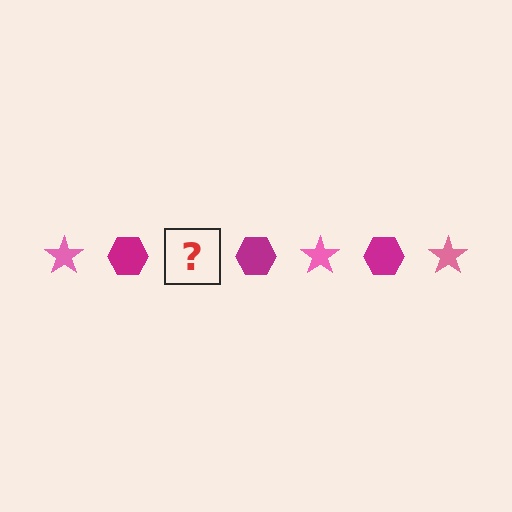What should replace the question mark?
The question mark should be replaced with a pink star.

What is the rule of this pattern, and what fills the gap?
The rule is that the pattern alternates between pink star and magenta hexagon. The gap should be filled with a pink star.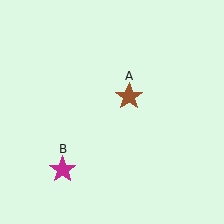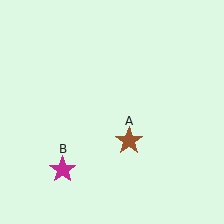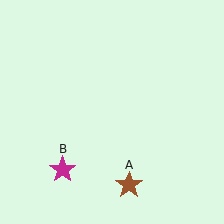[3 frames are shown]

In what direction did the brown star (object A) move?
The brown star (object A) moved down.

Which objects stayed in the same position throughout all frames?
Magenta star (object B) remained stationary.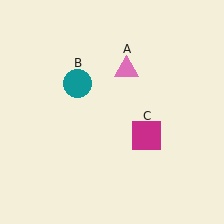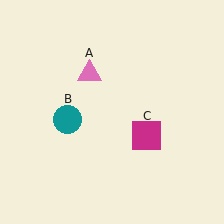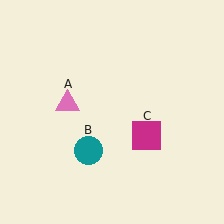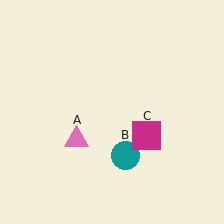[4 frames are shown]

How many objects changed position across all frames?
2 objects changed position: pink triangle (object A), teal circle (object B).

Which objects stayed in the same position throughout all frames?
Magenta square (object C) remained stationary.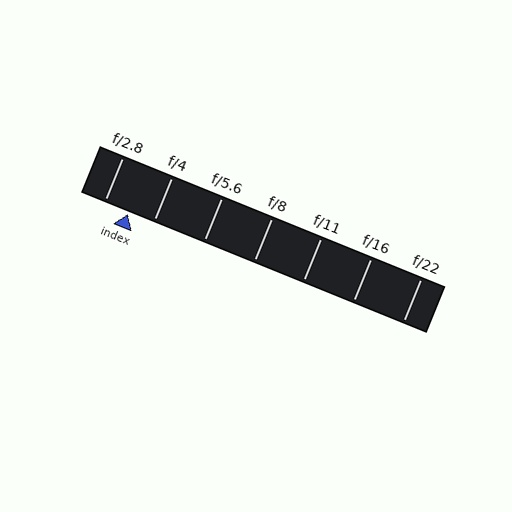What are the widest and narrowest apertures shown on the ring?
The widest aperture shown is f/2.8 and the narrowest is f/22.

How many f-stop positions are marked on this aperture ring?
There are 7 f-stop positions marked.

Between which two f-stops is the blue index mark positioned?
The index mark is between f/2.8 and f/4.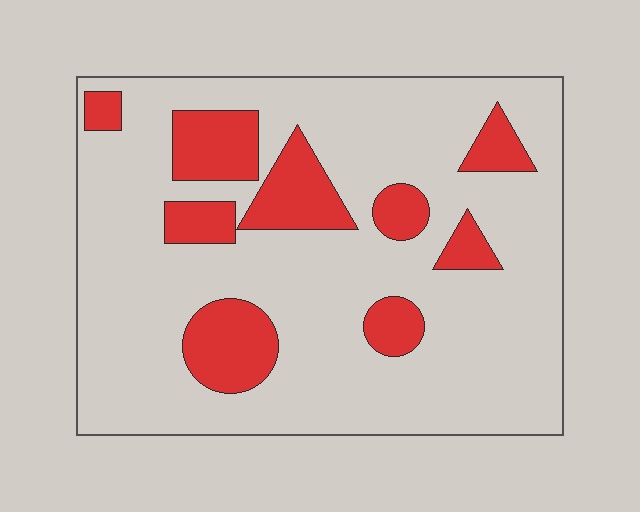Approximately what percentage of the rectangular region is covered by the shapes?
Approximately 20%.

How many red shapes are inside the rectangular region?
9.